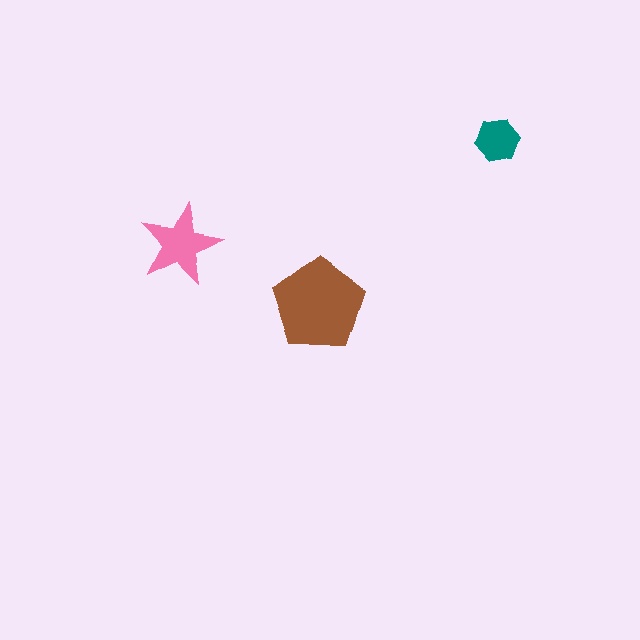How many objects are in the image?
There are 3 objects in the image.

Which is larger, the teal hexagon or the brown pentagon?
The brown pentagon.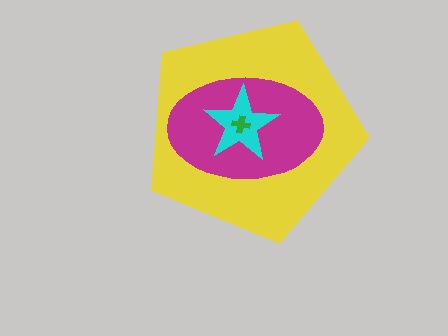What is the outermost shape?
The yellow pentagon.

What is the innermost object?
The green cross.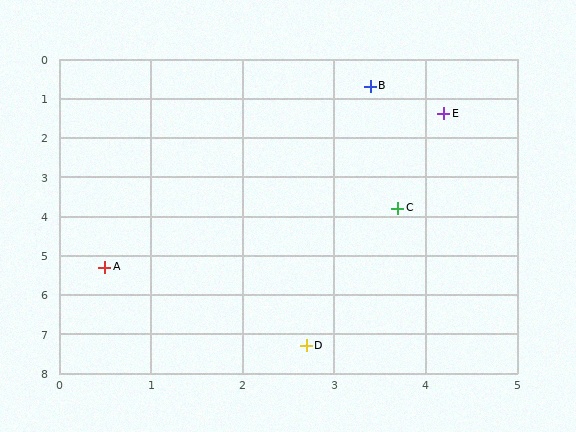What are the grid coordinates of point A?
Point A is at approximately (0.5, 5.3).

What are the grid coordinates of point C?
Point C is at approximately (3.7, 3.8).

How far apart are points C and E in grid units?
Points C and E are about 2.5 grid units apart.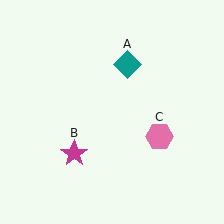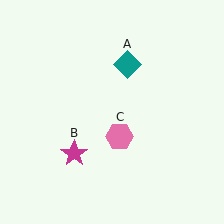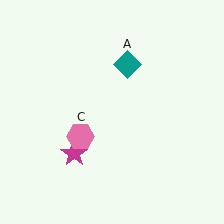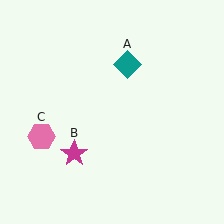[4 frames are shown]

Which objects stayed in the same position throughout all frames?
Teal diamond (object A) and magenta star (object B) remained stationary.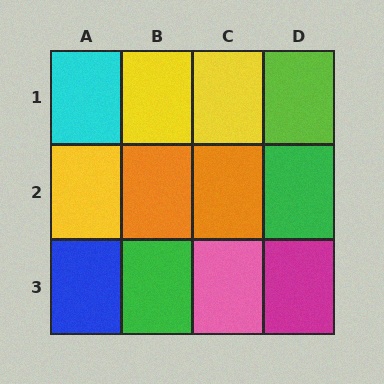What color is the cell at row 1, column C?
Yellow.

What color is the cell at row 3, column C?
Pink.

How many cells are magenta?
1 cell is magenta.